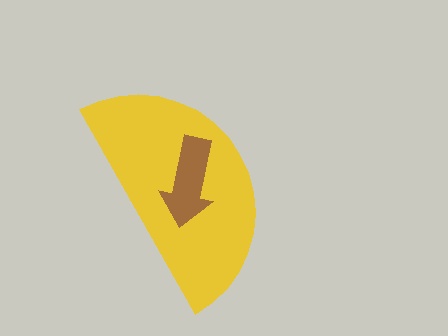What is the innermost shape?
The brown arrow.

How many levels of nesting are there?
2.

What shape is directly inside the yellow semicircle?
The brown arrow.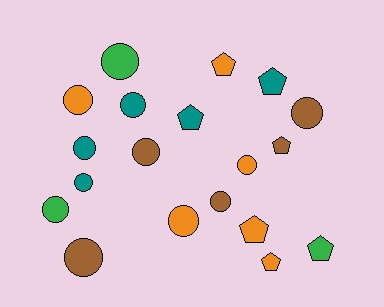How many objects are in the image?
There are 19 objects.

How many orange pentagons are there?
There are 3 orange pentagons.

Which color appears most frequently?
Orange, with 6 objects.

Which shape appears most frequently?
Circle, with 12 objects.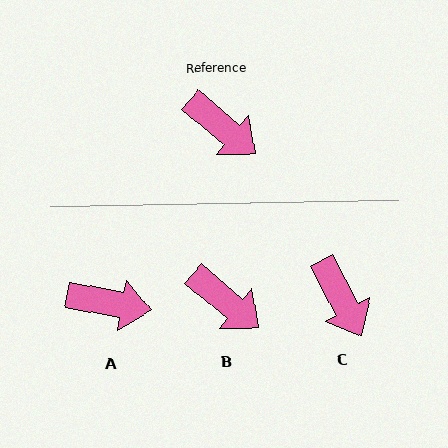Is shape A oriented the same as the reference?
No, it is off by about 29 degrees.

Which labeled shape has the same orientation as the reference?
B.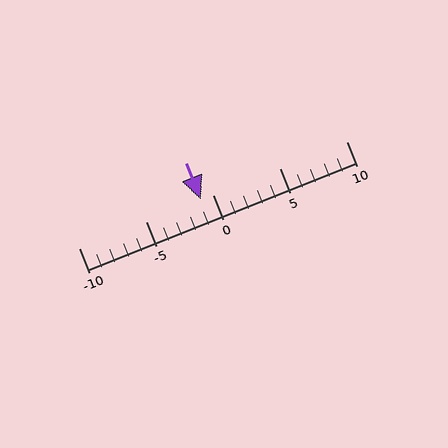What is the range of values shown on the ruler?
The ruler shows values from -10 to 10.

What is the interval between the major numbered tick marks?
The major tick marks are spaced 5 units apart.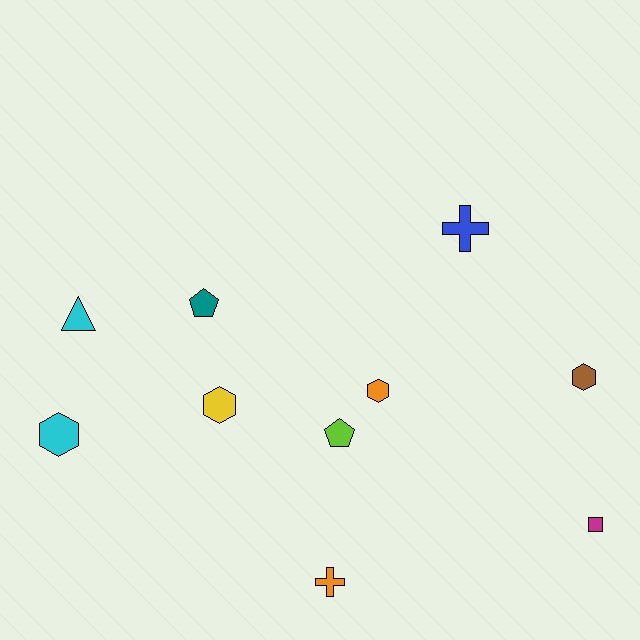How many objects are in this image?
There are 10 objects.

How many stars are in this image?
There are no stars.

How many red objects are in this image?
There are no red objects.